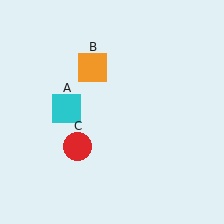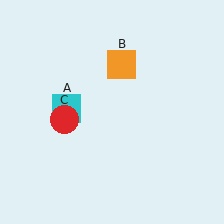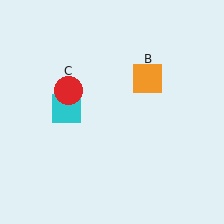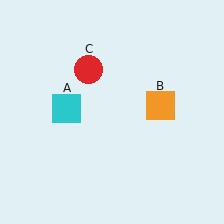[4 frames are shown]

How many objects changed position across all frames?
2 objects changed position: orange square (object B), red circle (object C).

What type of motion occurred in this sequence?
The orange square (object B), red circle (object C) rotated clockwise around the center of the scene.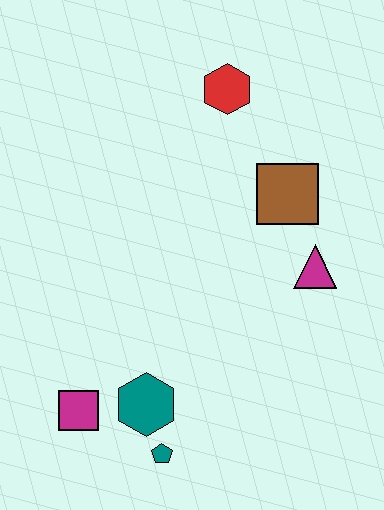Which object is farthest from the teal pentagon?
The red hexagon is farthest from the teal pentagon.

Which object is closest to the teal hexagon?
The teal pentagon is closest to the teal hexagon.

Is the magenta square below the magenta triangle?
Yes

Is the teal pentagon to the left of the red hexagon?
Yes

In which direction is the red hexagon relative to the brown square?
The red hexagon is above the brown square.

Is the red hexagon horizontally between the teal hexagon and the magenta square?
No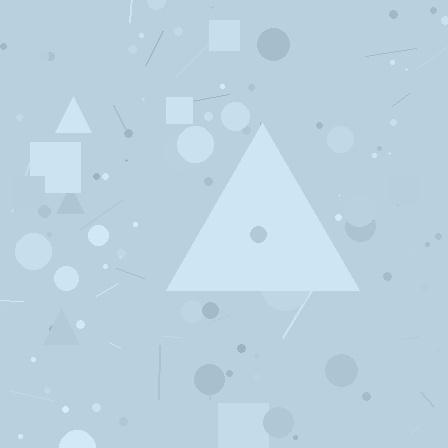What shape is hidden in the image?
A triangle is hidden in the image.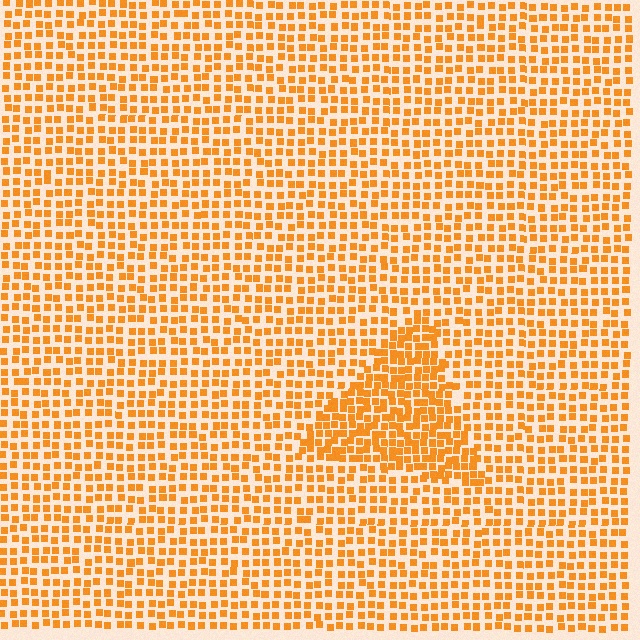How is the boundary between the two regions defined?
The boundary is defined by a change in element density (approximately 1.7x ratio). All elements are the same color, size, and shape.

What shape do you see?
I see a triangle.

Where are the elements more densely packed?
The elements are more densely packed inside the triangle boundary.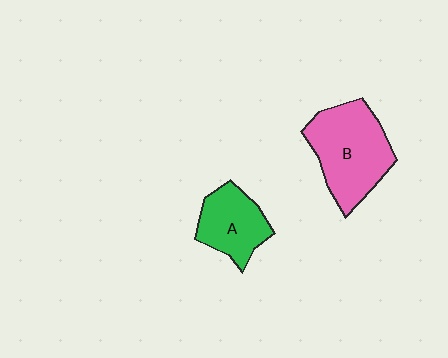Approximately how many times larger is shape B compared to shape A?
Approximately 1.6 times.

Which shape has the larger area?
Shape B (pink).